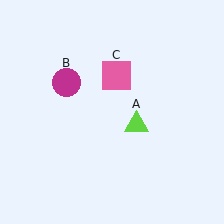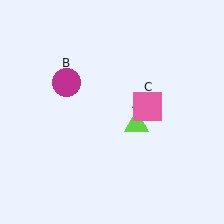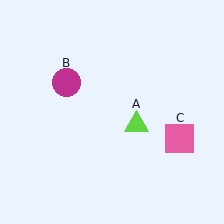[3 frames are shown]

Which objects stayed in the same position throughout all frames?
Lime triangle (object A) and magenta circle (object B) remained stationary.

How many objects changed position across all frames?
1 object changed position: pink square (object C).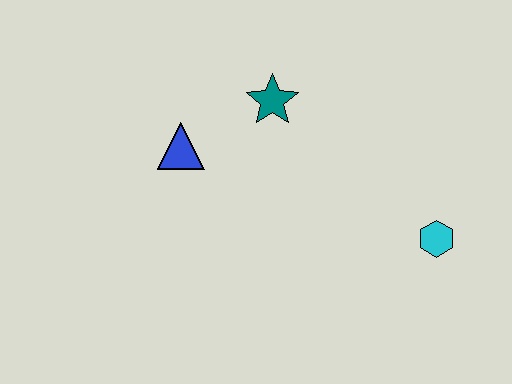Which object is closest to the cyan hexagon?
The teal star is closest to the cyan hexagon.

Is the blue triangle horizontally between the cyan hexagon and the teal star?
No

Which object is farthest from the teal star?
The cyan hexagon is farthest from the teal star.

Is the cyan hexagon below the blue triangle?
Yes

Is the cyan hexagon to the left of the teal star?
No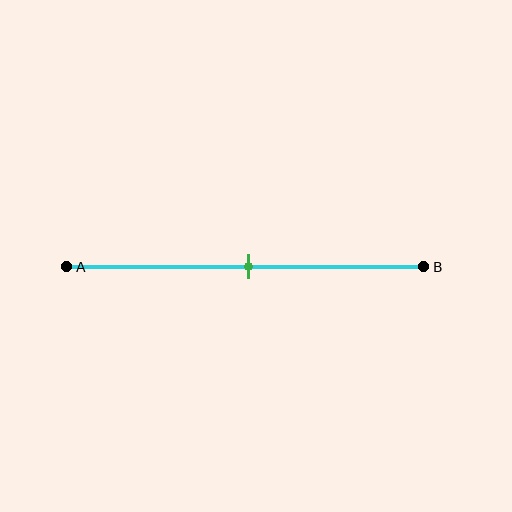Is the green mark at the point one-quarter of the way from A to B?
No, the mark is at about 50% from A, not at the 25% one-quarter point.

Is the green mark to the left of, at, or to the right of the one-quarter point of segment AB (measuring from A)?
The green mark is to the right of the one-quarter point of segment AB.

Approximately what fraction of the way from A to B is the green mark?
The green mark is approximately 50% of the way from A to B.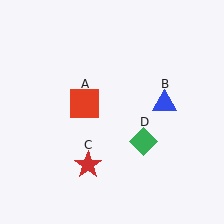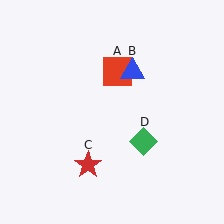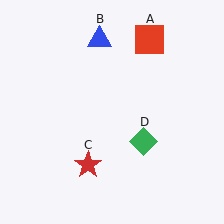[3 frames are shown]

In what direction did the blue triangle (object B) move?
The blue triangle (object B) moved up and to the left.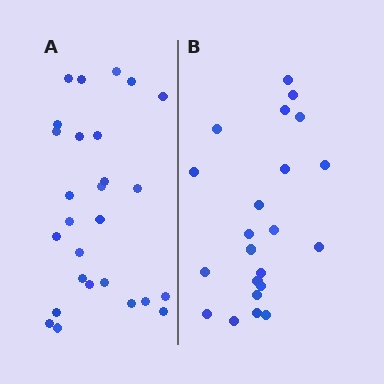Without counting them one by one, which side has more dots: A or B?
Region A (the left region) has more dots.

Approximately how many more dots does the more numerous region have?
Region A has about 5 more dots than region B.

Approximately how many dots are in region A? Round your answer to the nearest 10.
About 30 dots. (The exact count is 27, which rounds to 30.)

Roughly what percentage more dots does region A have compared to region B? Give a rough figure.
About 25% more.